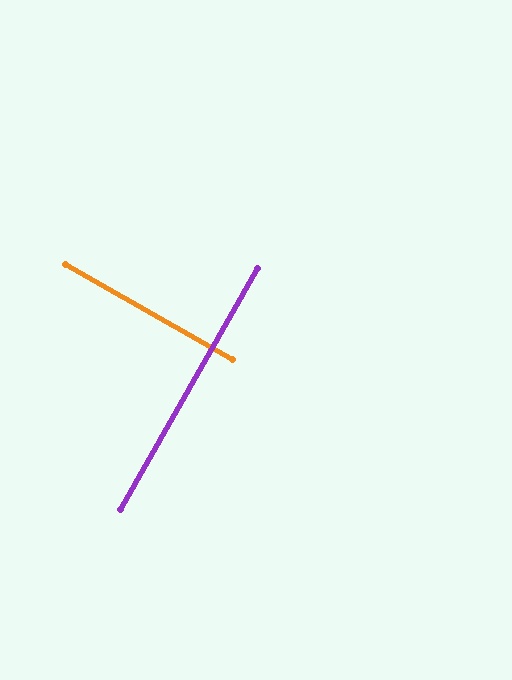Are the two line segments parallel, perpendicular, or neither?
Perpendicular — they meet at approximately 90°.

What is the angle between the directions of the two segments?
Approximately 90 degrees.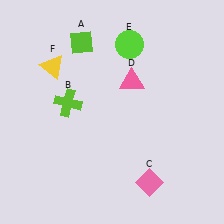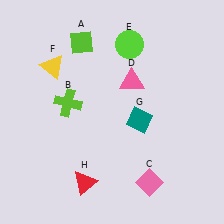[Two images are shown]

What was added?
A teal diamond (G), a red triangle (H) were added in Image 2.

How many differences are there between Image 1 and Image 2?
There are 2 differences between the two images.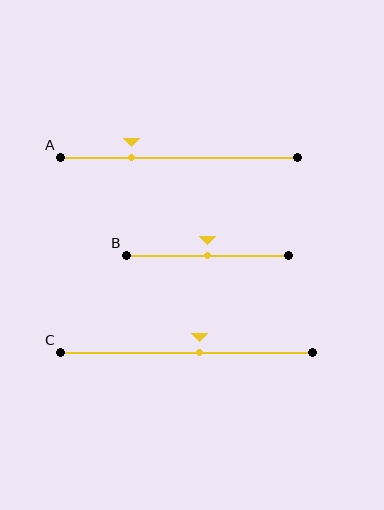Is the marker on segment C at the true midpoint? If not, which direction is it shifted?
No, the marker on segment C is shifted to the right by about 5% of the segment length.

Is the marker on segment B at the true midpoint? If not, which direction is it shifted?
Yes, the marker on segment B is at the true midpoint.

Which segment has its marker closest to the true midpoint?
Segment B has its marker closest to the true midpoint.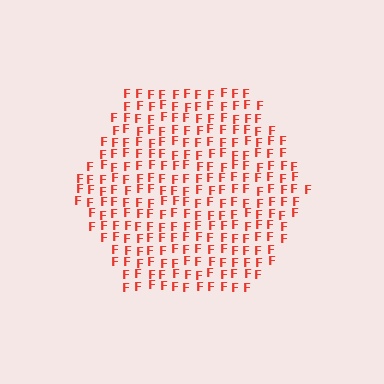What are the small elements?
The small elements are letter F's.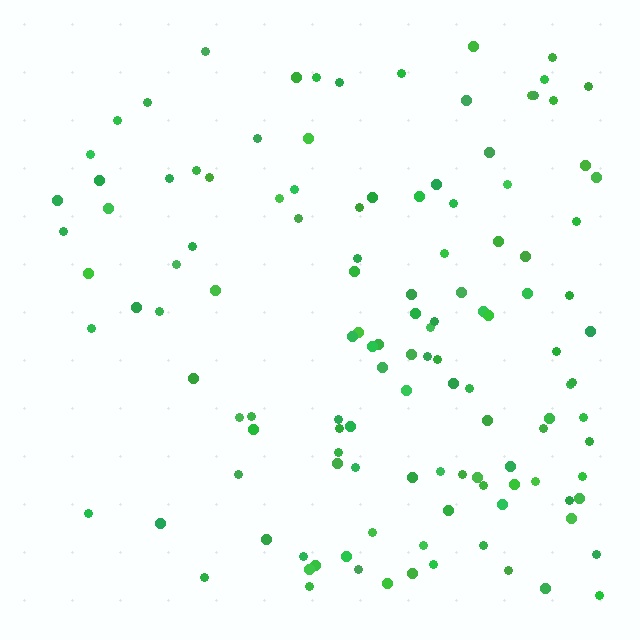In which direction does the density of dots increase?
From left to right, with the right side densest.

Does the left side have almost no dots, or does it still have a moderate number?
Still a moderate number, just noticeably fewer than the right.